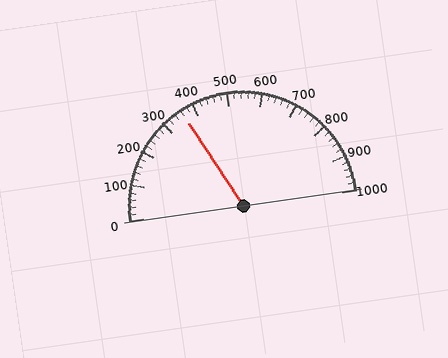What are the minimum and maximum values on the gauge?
The gauge ranges from 0 to 1000.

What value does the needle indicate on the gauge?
The needle indicates approximately 360.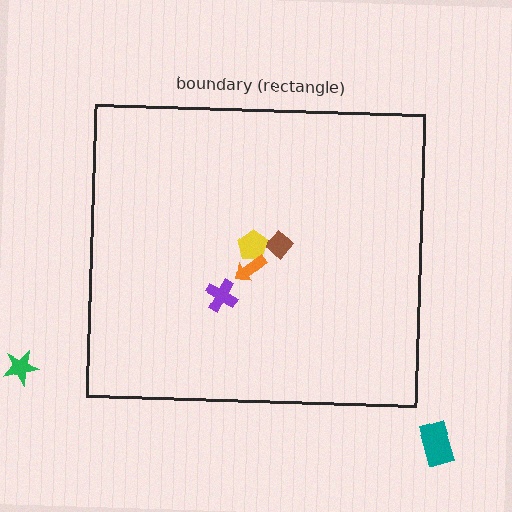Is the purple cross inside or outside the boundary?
Inside.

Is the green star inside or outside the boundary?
Outside.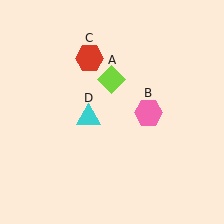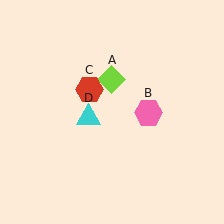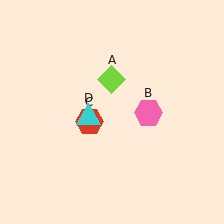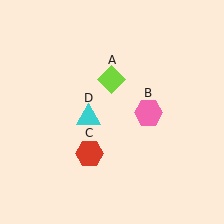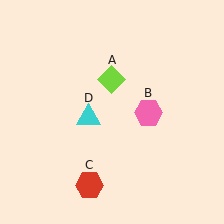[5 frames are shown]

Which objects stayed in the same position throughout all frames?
Lime diamond (object A) and pink hexagon (object B) and cyan triangle (object D) remained stationary.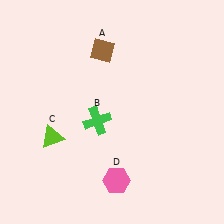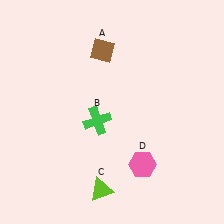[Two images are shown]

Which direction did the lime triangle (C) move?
The lime triangle (C) moved down.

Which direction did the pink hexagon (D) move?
The pink hexagon (D) moved right.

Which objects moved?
The objects that moved are: the lime triangle (C), the pink hexagon (D).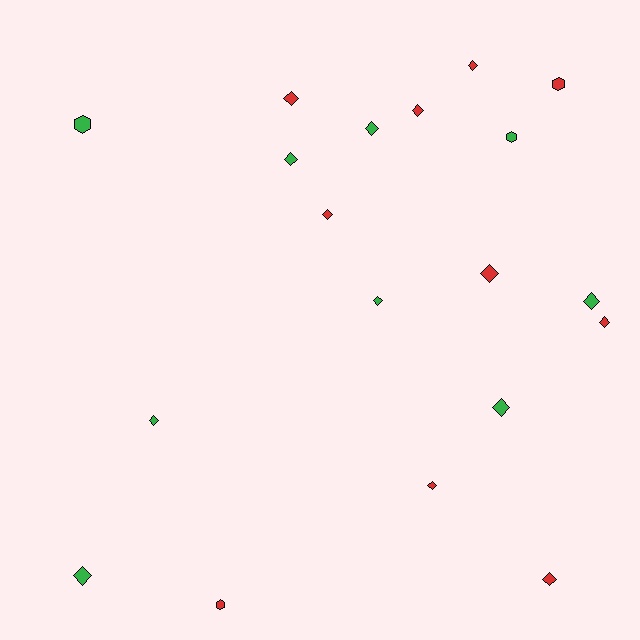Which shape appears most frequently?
Diamond, with 15 objects.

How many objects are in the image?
There are 19 objects.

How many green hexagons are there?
There are 2 green hexagons.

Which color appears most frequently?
Red, with 10 objects.